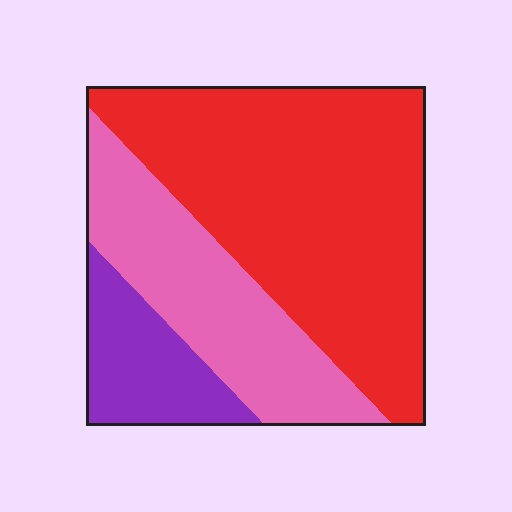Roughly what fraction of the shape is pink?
Pink takes up between a sixth and a third of the shape.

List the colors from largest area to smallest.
From largest to smallest: red, pink, purple.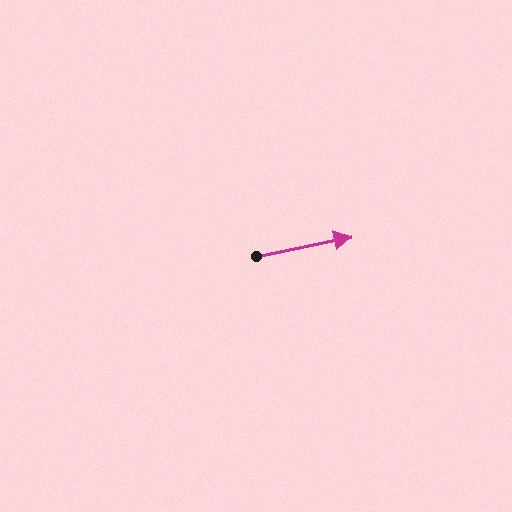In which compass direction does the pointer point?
East.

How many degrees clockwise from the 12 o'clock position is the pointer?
Approximately 78 degrees.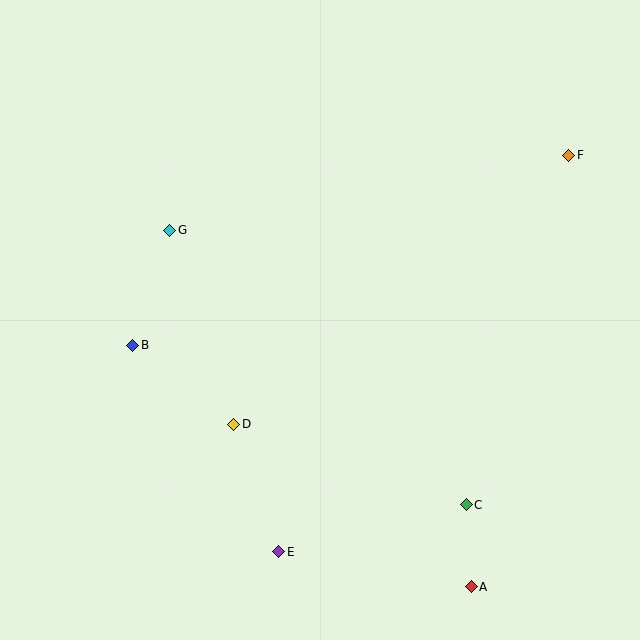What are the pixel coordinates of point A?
Point A is at (471, 587).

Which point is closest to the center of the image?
Point D at (234, 424) is closest to the center.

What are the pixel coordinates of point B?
Point B is at (133, 345).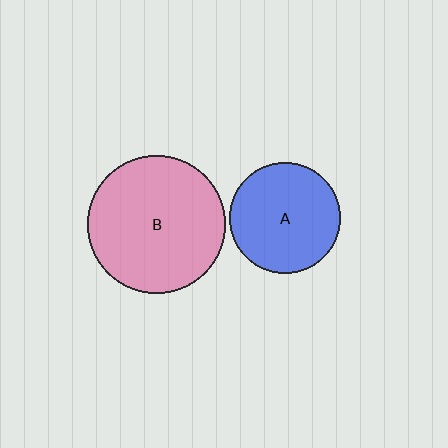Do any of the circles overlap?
No, none of the circles overlap.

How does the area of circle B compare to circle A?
Approximately 1.5 times.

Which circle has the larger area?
Circle B (pink).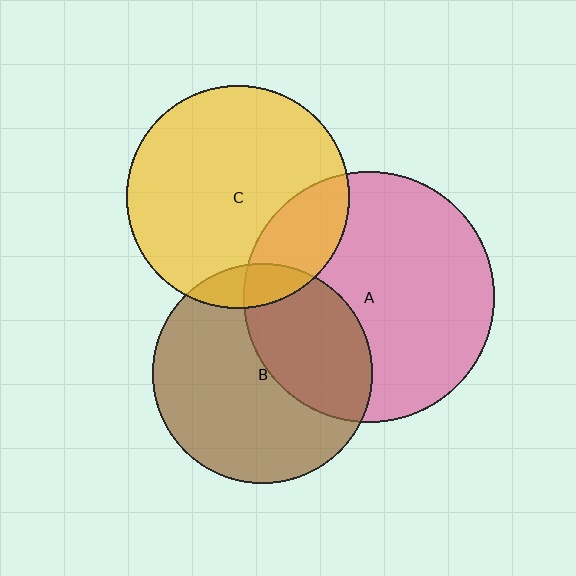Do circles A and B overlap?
Yes.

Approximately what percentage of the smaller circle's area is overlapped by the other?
Approximately 40%.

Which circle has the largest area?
Circle A (pink).